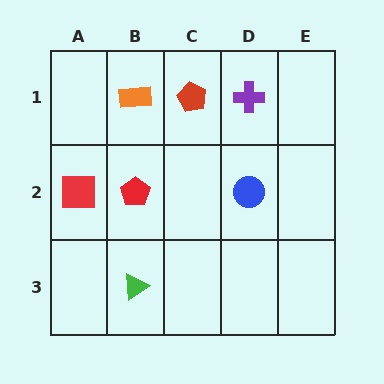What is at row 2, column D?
A blue circle.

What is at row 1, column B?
An orange rectangle.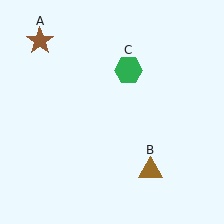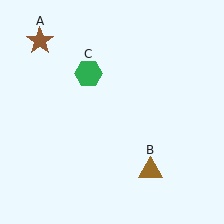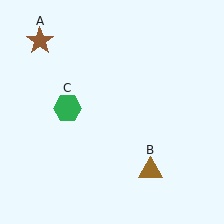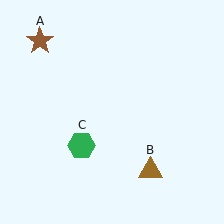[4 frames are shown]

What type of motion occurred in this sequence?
The green hexagon (object C) rotated counterclockwise around the center of the scene.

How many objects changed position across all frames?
1 object changed position: green hexagon (object C).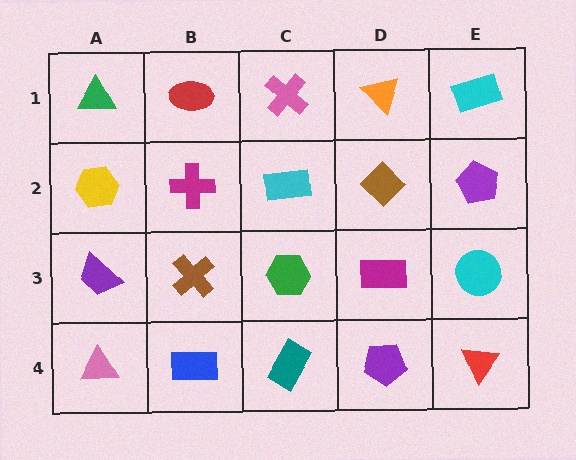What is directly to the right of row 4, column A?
A blue rectangle.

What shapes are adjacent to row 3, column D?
A brown diamond (row 2, column D), a purple pentagon (row 4, column D), a green hexagon (row 3, column C), a cyan circle (row 3, column E).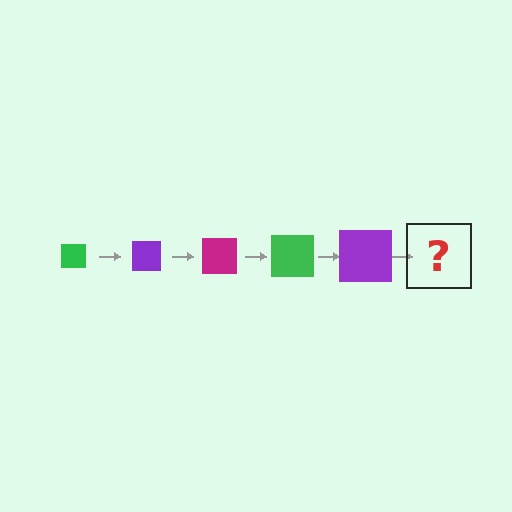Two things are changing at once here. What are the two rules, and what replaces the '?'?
The two rules are that the square grows larger each step and the color cycles through green, purple, and magenta. The '?' should be a magenta square, larger than the previous one.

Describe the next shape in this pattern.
It should be a magenta square, larger than the previous one.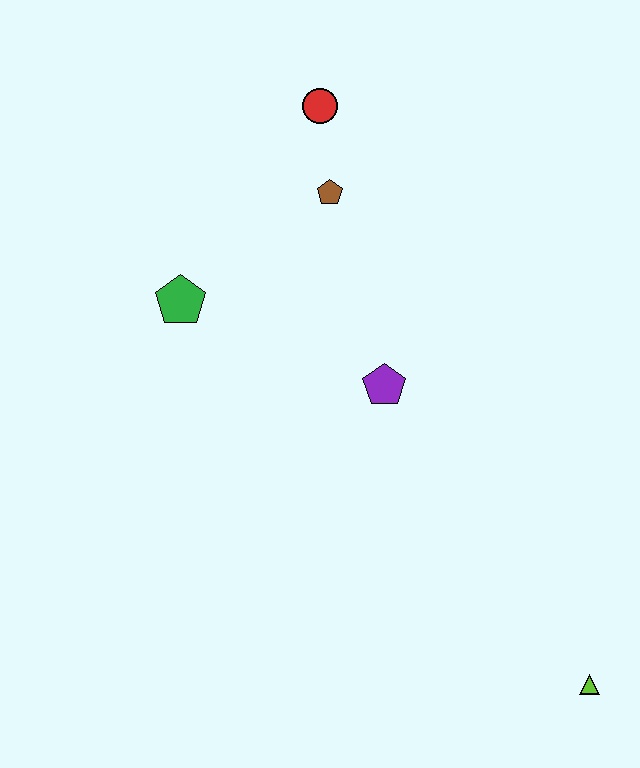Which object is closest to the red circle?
The brown pentagon is closest to the red circle.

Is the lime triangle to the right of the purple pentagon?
Yes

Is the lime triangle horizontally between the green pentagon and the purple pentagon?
No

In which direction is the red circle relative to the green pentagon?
The red circle is above the green pentagon.